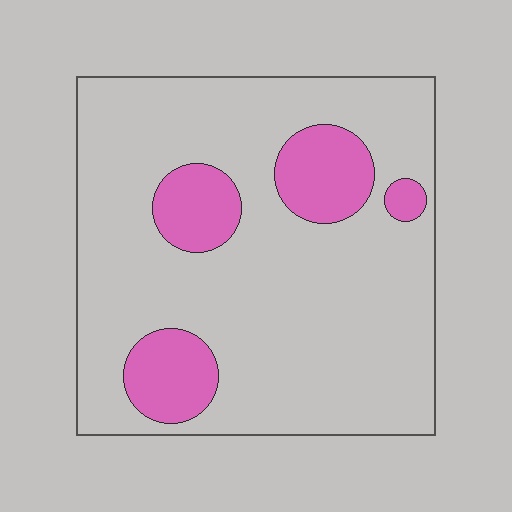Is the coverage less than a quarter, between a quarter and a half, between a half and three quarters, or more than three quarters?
Less than a quarter.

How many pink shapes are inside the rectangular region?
4.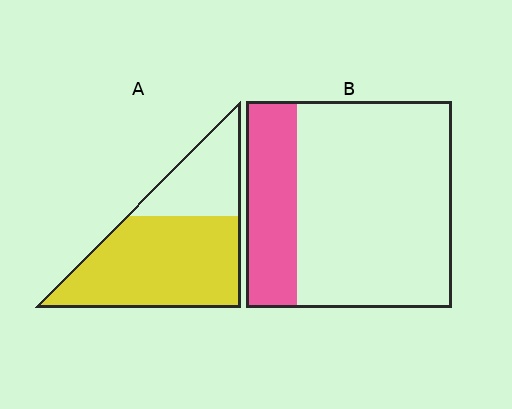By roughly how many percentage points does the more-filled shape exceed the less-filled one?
By roughly 45 percentage points (A over B).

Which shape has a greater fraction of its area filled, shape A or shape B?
Shape A.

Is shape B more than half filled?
No.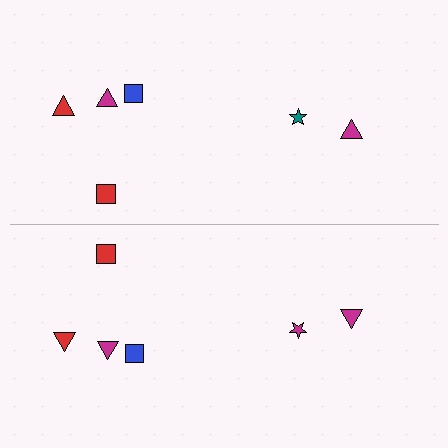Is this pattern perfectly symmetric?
No, the pattern is not perfectly symmetric. The magenta star on the bottom side breaks the symmetry — its mirror counterpart is teal.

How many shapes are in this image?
There are 12 shapes in this image.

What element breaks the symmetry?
The magenta star on the bottom side breaks the symmetry — its mirror counterpart is teal.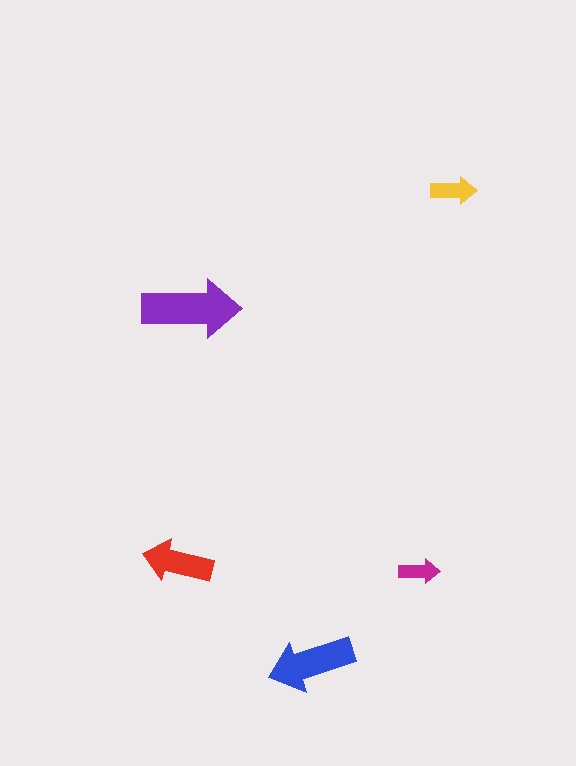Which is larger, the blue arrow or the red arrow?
The blue one.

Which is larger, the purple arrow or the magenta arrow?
The purple one.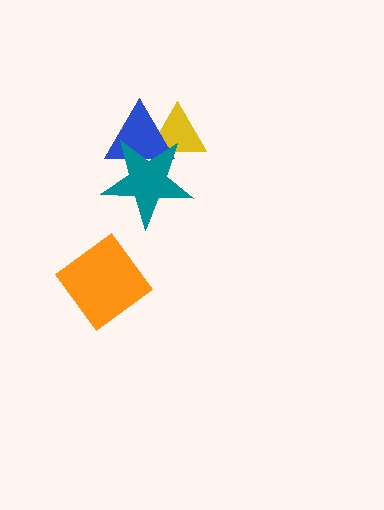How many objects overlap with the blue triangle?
2 objects overlap with the blue triangle.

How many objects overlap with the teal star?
2 objects overlap with the teal star.